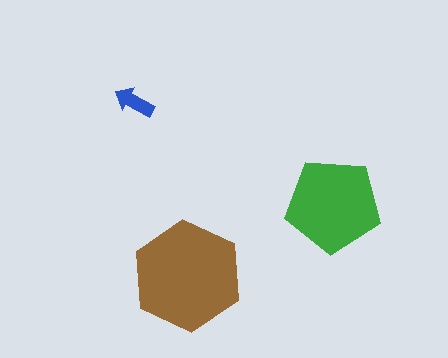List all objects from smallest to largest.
The blue arrow, the green pentagon, the brown hexagon.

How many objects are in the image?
There are 3 objects in the image.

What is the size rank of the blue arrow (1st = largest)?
3rd.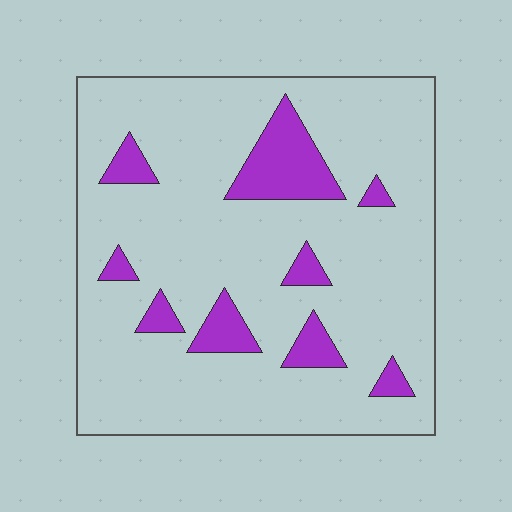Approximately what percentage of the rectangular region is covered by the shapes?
Approximately 15%.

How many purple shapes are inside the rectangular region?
9.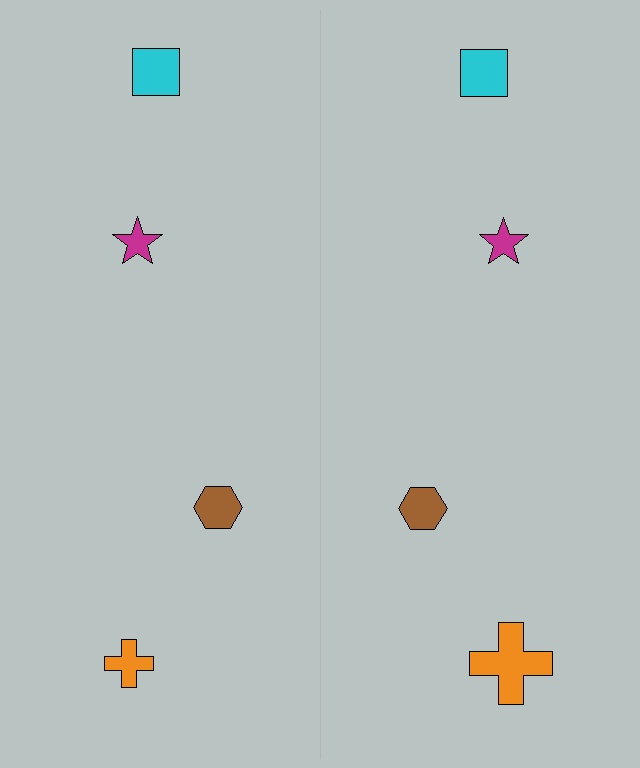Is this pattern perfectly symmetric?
No, the pattern is not perfectly symmetric. The orange cross on the right side has a different size than its mirror counterpart.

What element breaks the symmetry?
The orange cross on the right side has a different size than its mirror counterpart.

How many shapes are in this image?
There are 8 shapes in this image.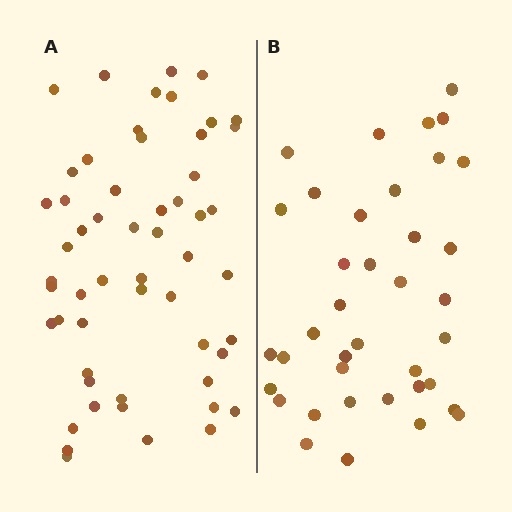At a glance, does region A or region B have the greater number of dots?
Region A (the left region) has more dots.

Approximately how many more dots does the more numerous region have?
Region A has approximately 15 more dots than region B.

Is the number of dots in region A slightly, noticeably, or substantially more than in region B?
Region A has noticeably more, but not dramatically so. The ratio is roughly 1.4 to 1.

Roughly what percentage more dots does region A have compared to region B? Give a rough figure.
About 45% more.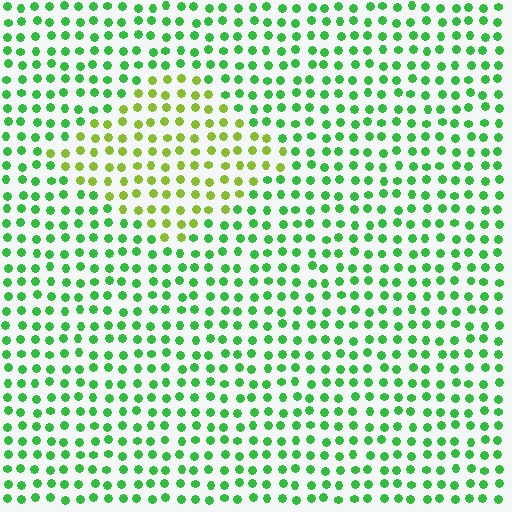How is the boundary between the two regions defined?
The boundary is defined purely by a slight shift in hue (about 42 degrees). Spacing, size, and orientation are identical on both sides.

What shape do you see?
I see a diamond.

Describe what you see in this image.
The image is filled with small green elements in a uniform arrangement. A diamond-shaped region is visible where the elements are tinted to a slightly different hue, forming a subtle color boundary.